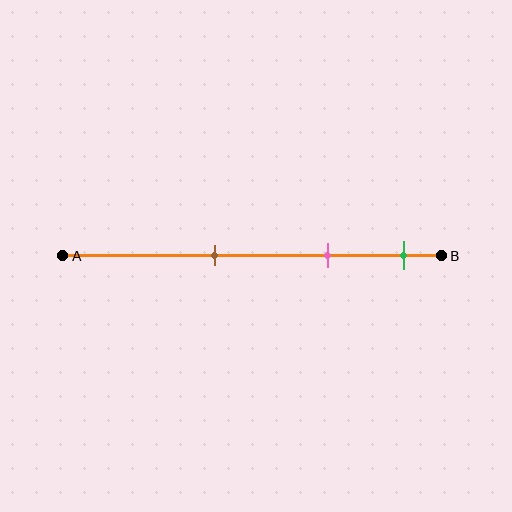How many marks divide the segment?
There are 3 marks dividing the segment.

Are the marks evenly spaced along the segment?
Yes, the marks are approximately evenly spaced.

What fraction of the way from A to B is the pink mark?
The pink mark is approximately 70% (0.7) of the way from A to B.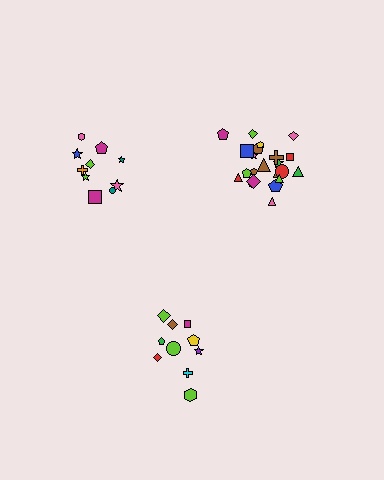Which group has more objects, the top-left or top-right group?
The top-right group.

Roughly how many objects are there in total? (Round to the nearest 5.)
Roughly 40 objects in total.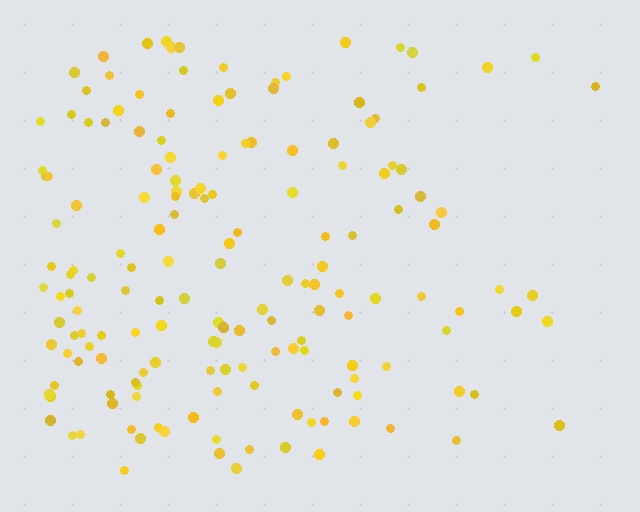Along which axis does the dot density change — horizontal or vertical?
Horizontal.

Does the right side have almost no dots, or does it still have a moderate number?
Still a moderate number, just noticeably fewer than the left.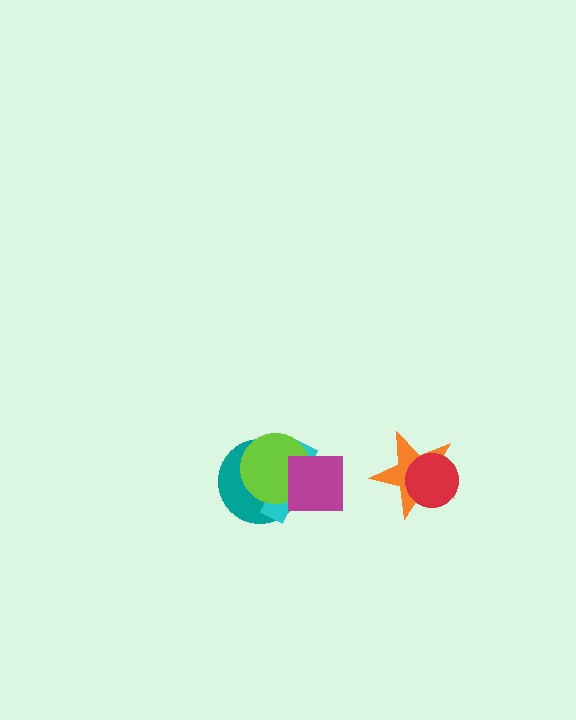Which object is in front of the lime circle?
The magenta square is in front of the lime circle.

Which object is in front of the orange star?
The red circle is in front of the orange star.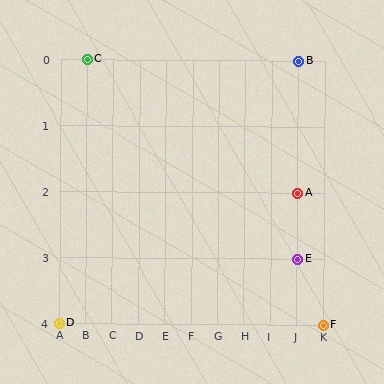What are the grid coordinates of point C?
Point C is at grid coordinates (B, 0).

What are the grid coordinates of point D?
Point D is at grid coordinates (A, 4).